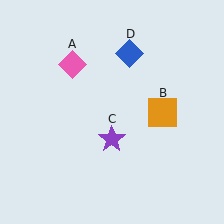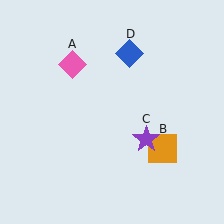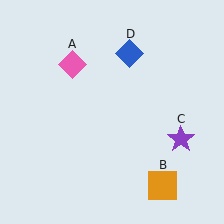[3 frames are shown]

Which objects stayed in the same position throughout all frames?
Pink diamond (object A) and blue diamond (object D) remained stationary.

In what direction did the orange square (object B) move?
The orange square (object B) moved down.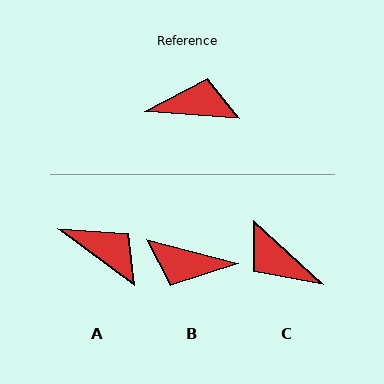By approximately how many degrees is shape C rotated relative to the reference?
Approximately 142 degrees counter-clockwise.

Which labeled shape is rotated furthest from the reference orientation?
B, about 170 degrees away.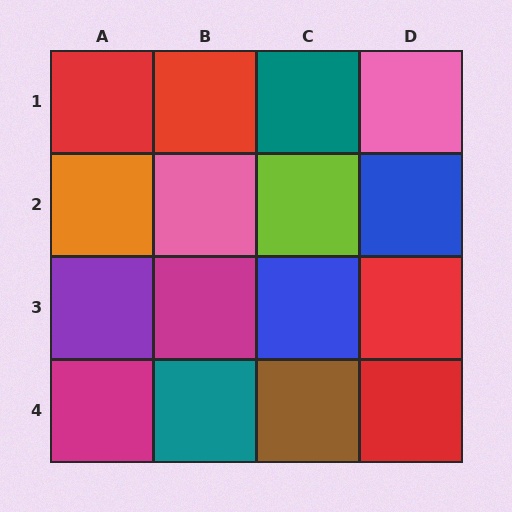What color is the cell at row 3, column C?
Blue.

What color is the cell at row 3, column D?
Red.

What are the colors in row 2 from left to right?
Orange, pink, lime, blue.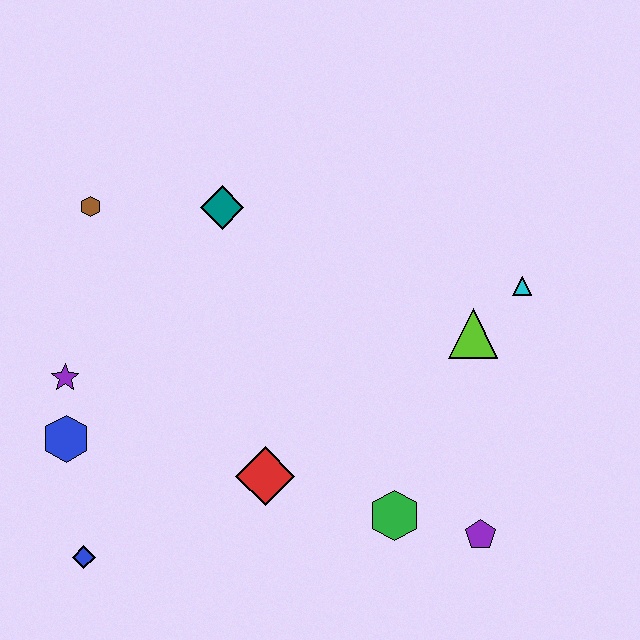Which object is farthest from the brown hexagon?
The purple pentagon is farthest from the brown hexagon.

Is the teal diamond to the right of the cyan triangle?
No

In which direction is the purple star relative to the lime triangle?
The purple star is to the left of the lime triangle.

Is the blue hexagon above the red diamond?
Yes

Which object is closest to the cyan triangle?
The lime triangle is closest to the cyan triangle.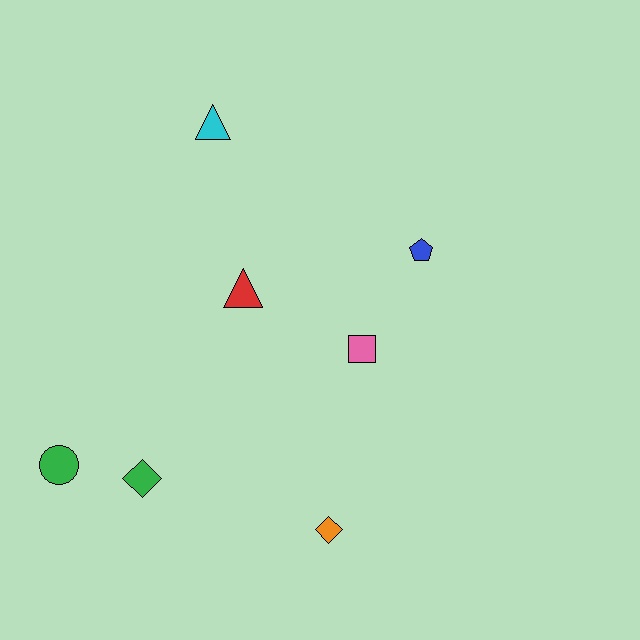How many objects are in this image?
There are 7 objects.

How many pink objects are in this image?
There is 1 pink object.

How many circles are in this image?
There is 1 circle.